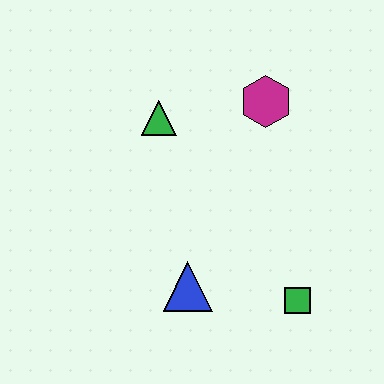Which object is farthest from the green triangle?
The green square is farthest from the green triangle.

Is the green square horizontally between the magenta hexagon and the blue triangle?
No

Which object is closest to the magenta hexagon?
The green triangle is closest to the magenta hexagon.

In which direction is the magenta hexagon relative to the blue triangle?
The magenta hexagon is above the blue triangle.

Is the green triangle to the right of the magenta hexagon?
No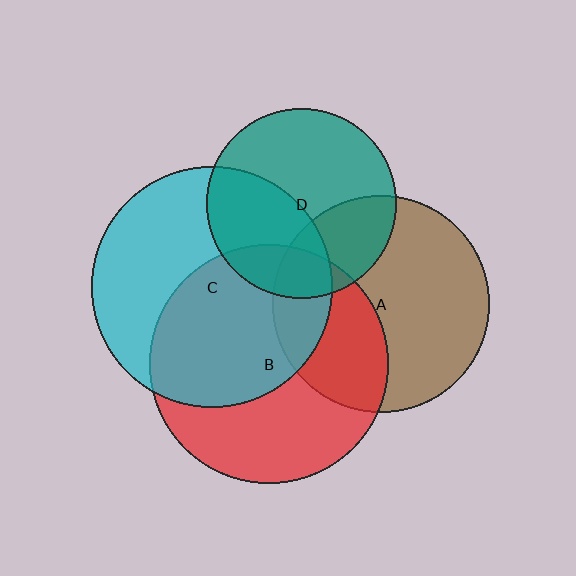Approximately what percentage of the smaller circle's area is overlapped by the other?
Approximately 50%.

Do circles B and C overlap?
Yes.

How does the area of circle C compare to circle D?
Approximately 1.6 times.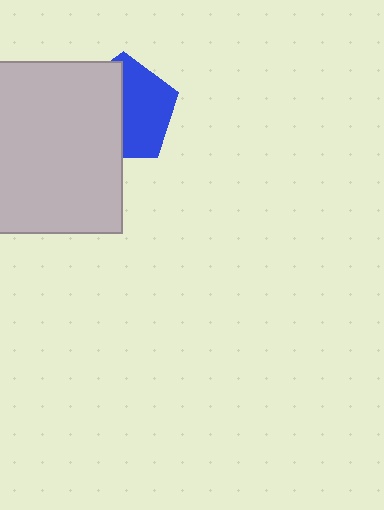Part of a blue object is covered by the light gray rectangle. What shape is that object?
It is a pentagon.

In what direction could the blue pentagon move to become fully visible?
The blue pentagon could move right. That would shift it out from behind the light gray rectangle entirely.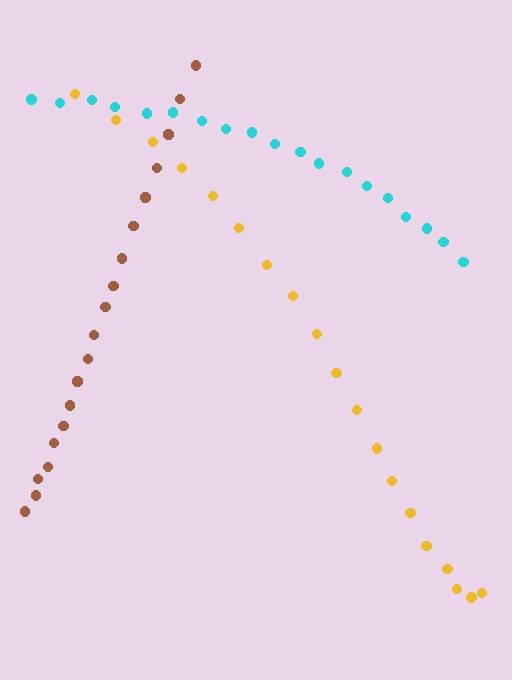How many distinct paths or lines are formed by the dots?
There are 3 distinct paths.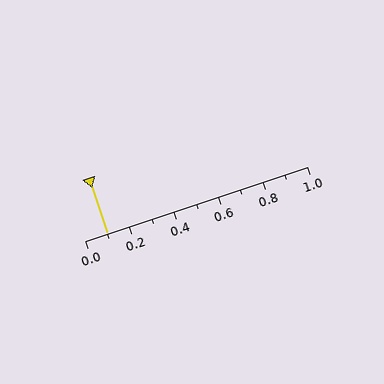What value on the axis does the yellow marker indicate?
The marker indicates approximately 0.1.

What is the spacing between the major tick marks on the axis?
The major ticks are spaced 0.2 apart.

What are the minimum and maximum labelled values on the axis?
The axis runs from 0.0 to 1.0.